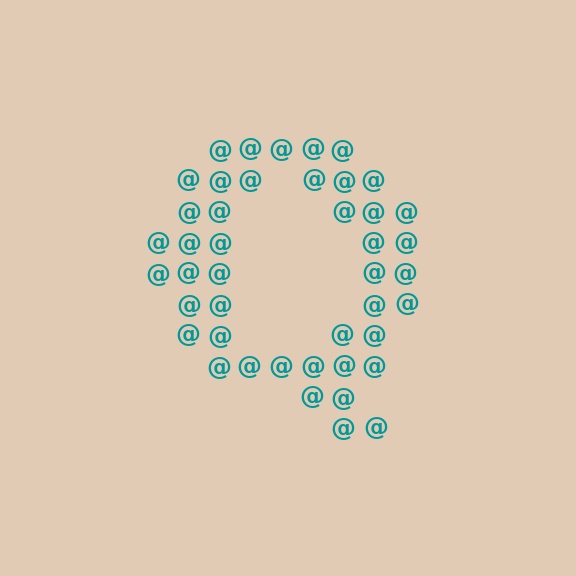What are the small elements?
The small elements are at signs.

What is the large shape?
The large shape is the letter Q.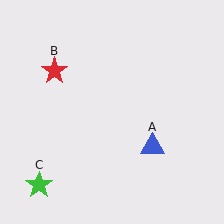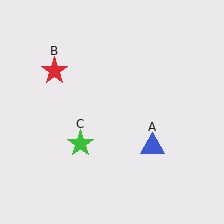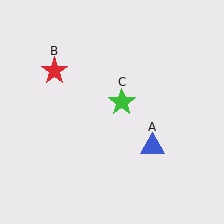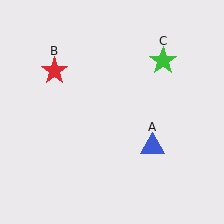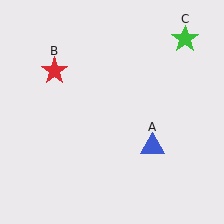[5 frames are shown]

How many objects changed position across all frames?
1 object changed position: green star (object C).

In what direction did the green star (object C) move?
The green star (object C) moved up and to the right.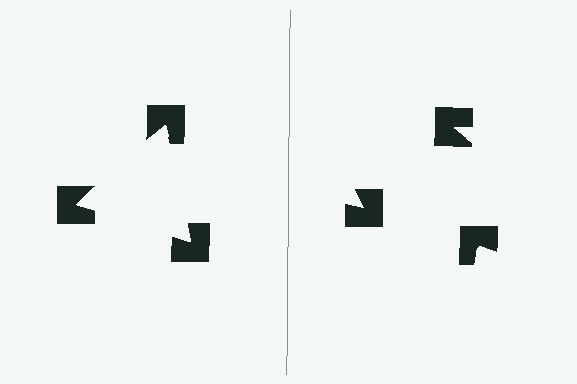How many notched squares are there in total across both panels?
6 — 3 on each side.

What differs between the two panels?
The notched squares are positioned identically on both sides; only the wedge orientations differ. On the left they align to a triangle; on the right they are misaligned.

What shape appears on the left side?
An illusory triangle.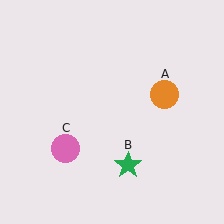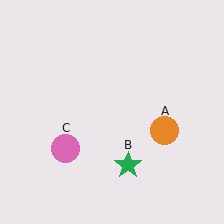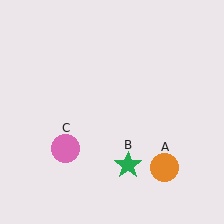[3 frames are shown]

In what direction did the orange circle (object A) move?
The orange circle (object A) moved down.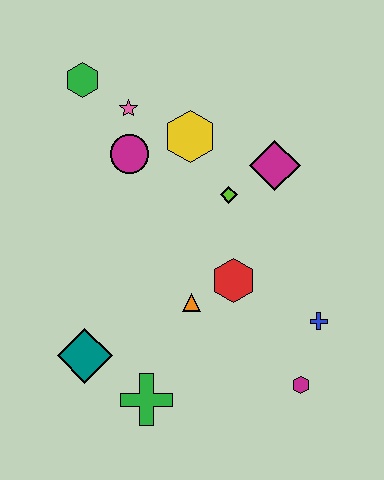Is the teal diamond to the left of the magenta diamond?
Yes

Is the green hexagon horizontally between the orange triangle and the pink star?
No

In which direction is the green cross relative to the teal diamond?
The green cross is to the right of the teal diamond.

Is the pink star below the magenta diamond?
No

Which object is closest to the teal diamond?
The green cross is closest to the teal diamond.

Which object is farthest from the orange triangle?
The green hexagon is farthest from the orange triangle.